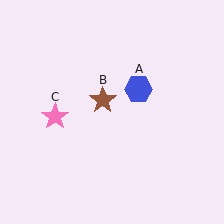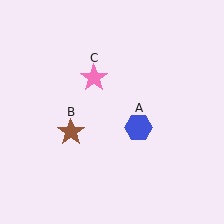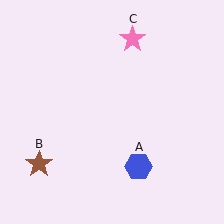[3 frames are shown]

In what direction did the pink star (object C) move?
The pink star (object C) moved up and to the right.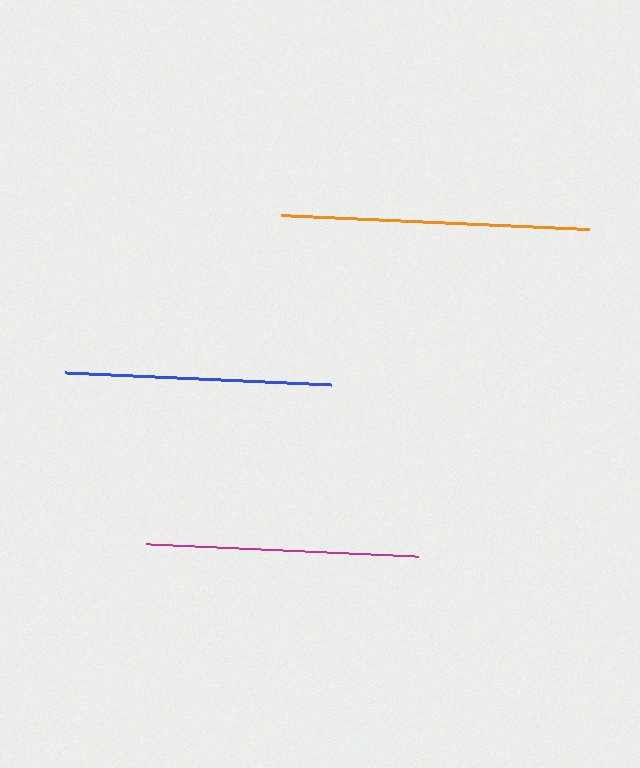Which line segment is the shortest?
The blue line is the shortest at approximately 266 pixels.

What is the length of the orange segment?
The orange segment is approximately 309 pixels long.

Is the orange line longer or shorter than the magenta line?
The orange line is longer than the magenta line.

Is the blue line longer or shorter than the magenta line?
The magenta line is longer than the blue line.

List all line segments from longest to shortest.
From longest to shortest: orange, magenta, blue.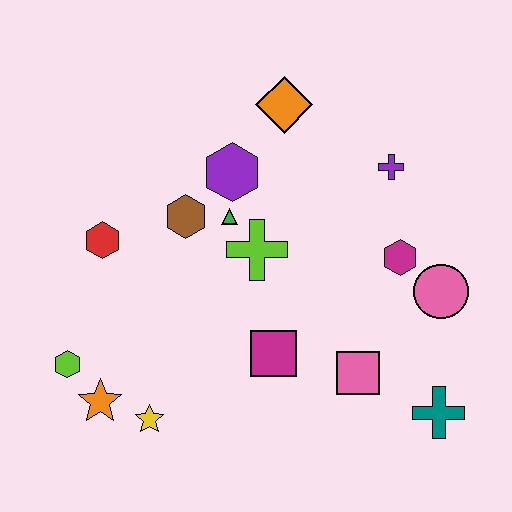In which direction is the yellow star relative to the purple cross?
The yellow star is below the purple cross.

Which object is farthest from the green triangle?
The teal cross is farthest from the green triangle.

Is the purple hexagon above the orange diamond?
No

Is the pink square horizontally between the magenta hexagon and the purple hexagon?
Yes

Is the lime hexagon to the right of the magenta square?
No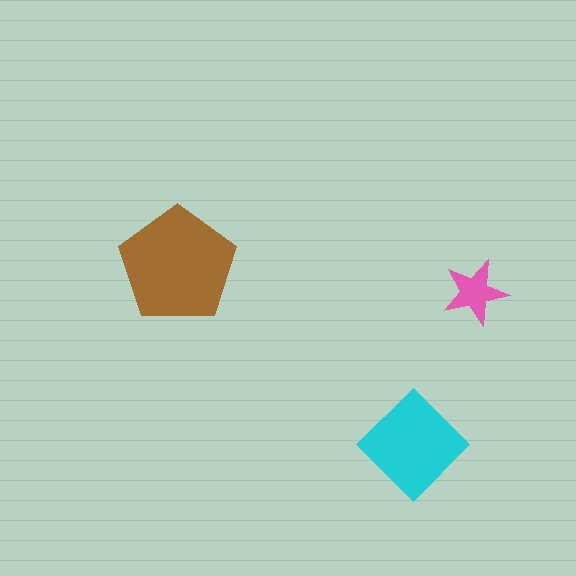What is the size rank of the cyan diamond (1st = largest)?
2nd.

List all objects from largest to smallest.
The brown pentagon, the cyan diamond, the pink star.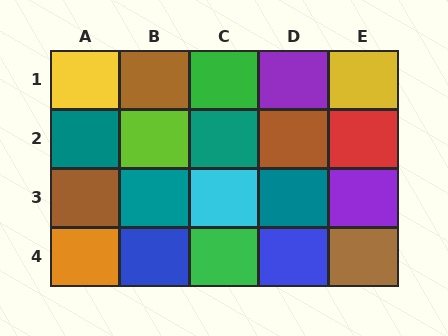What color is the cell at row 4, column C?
Green.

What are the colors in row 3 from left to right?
Brown, teal, cyan, teal, purple.